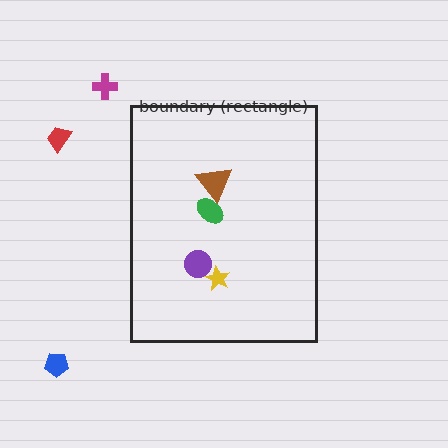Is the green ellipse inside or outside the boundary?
Inside.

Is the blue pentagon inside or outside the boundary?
Outside.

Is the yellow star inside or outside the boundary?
Inside.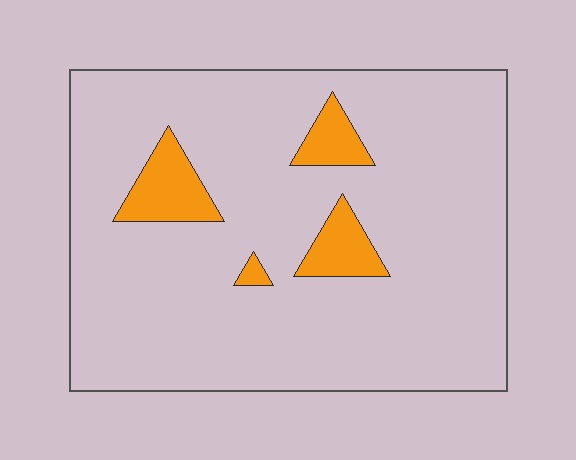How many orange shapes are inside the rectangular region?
4.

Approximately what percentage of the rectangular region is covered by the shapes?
Approximately 10%.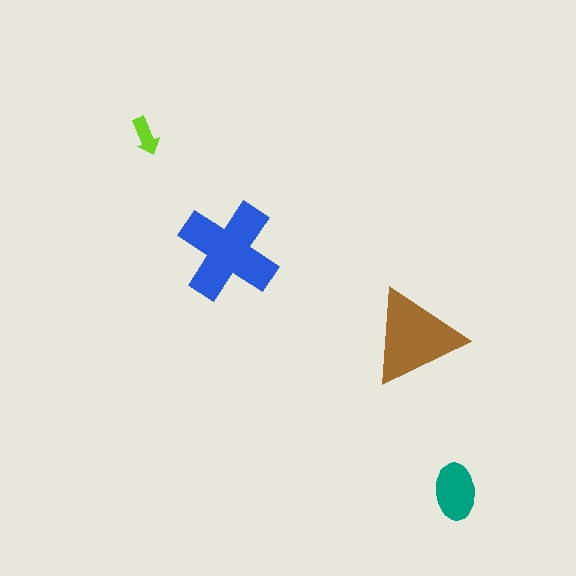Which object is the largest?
The blue cross.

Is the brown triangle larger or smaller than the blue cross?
Smaller.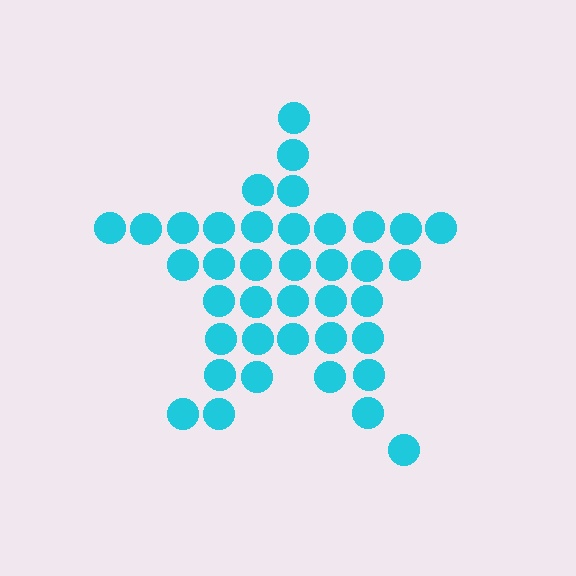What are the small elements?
The small elements are circles.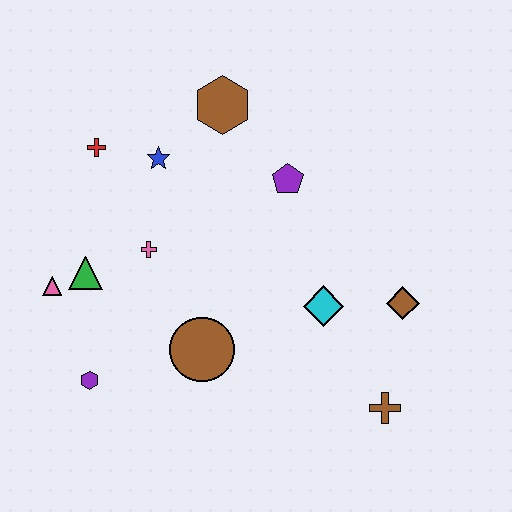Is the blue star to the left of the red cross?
No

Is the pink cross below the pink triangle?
No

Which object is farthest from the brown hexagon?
The brown cross is farthest from the brown hexagon.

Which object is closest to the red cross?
The blue star is closest to the red cross.